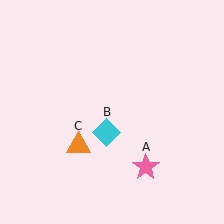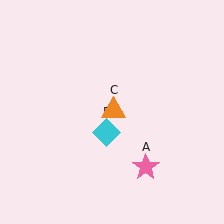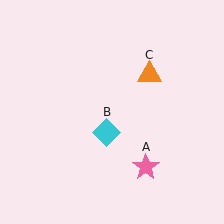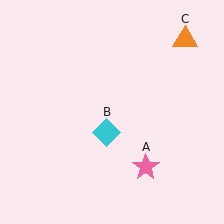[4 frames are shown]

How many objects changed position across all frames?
1 object changed position: orange triangle (object C).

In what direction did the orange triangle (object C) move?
The orange triangle (object C) moved up and to the right.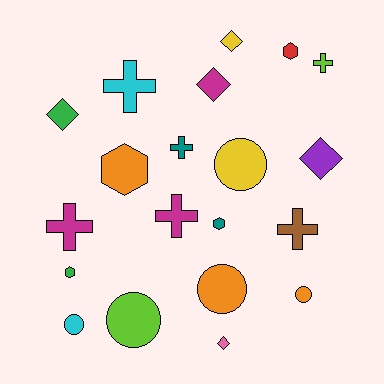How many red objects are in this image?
There is 1 red object.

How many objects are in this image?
There are 20 objects.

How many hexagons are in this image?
There are 4 hexagons.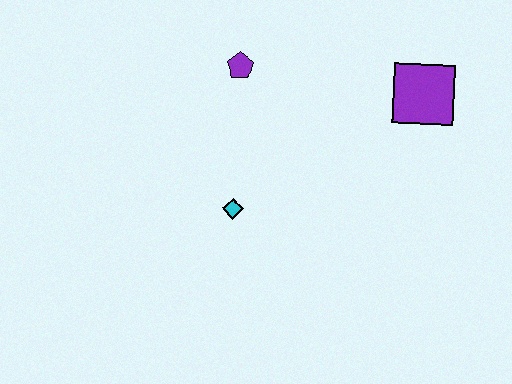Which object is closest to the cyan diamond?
The purple pentagon is closest to the cyan diamond.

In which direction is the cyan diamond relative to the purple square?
The cyan diamond is to the left of the purple square.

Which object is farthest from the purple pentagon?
The purple square is farthest from the purple pentagon.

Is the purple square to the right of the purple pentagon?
Yes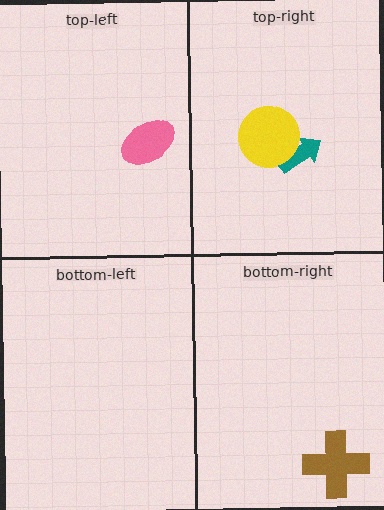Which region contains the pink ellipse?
The top-left region.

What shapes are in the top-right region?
The teal arrow, the yellow circle.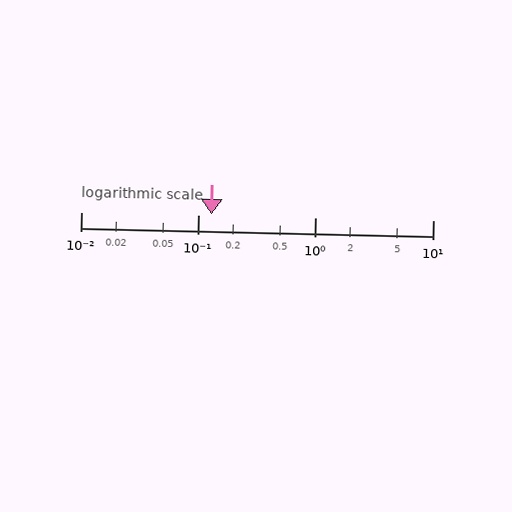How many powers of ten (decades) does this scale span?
The scale spans 3 decades, from 0.01 to 10.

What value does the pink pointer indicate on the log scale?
The pointer indicates approximately 0.13.